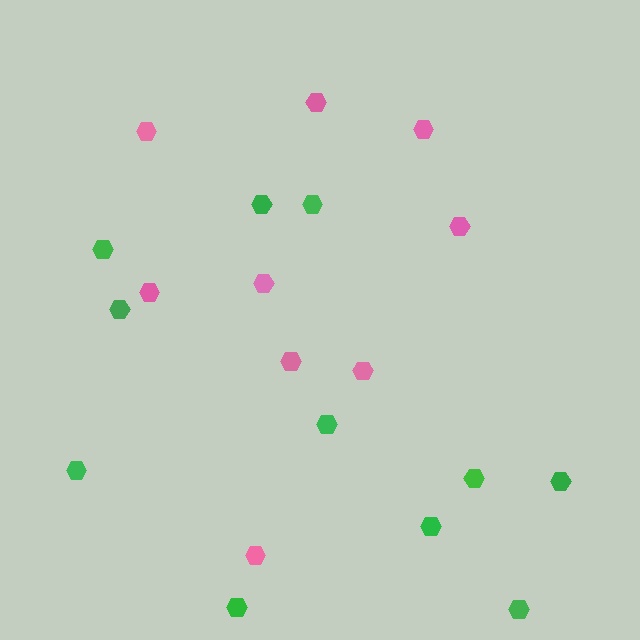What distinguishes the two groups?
There are 2 groups: one group of green hexagons (11) and one group of pink hexagons (9).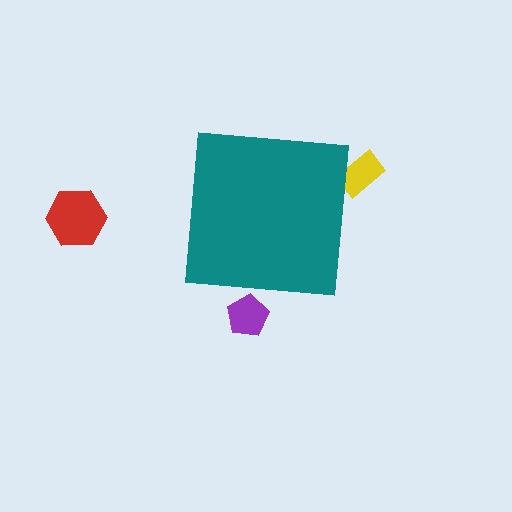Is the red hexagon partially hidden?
No, the red hexagon is fully visible.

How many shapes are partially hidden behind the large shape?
2 shapes are partially hidden.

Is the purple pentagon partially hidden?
Yes, the purple pentagon is partially hidden behind the teal square.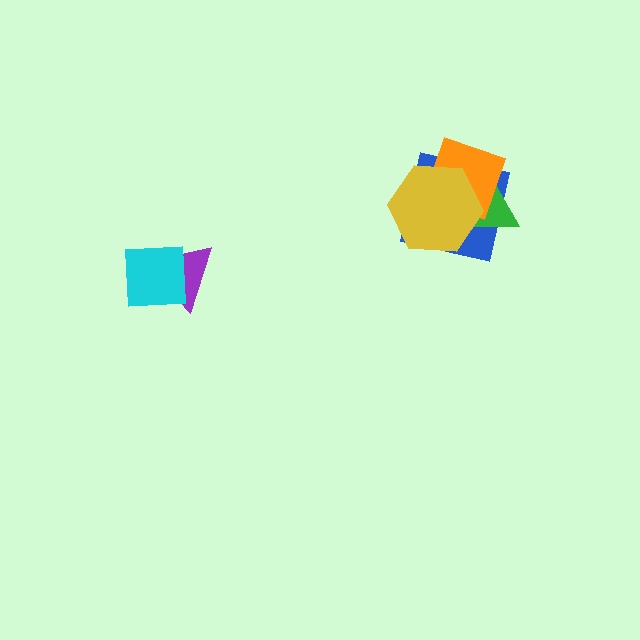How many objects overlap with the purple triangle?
1 object overlaps with the purple triangle.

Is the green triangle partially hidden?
Yes, it is partially covered by another shape.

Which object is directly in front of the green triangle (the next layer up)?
The orange square is directly in front of the green triangle.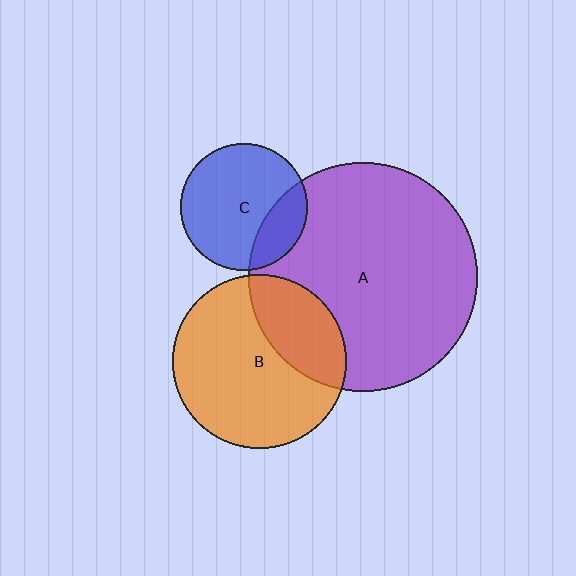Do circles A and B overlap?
Yes.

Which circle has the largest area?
Circle A (purple).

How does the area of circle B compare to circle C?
Approximately 1.9 times.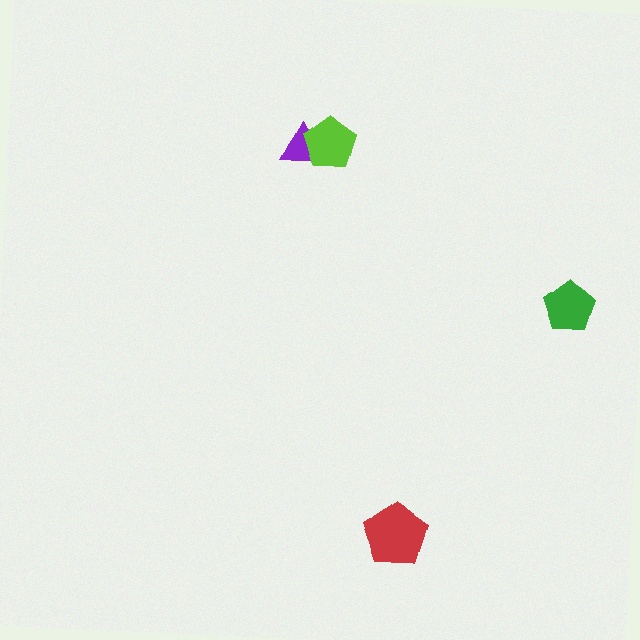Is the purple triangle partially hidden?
Yes, it is partially covered by another shape.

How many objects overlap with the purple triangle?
1 object overlaps with the purple triangle.